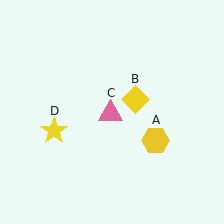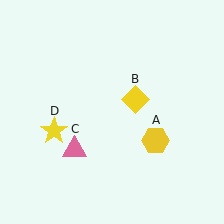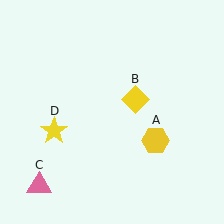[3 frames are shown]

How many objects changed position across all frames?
1 object changed position: pink triangle (object C).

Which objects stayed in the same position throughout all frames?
Yellow hexagon (object A) and yellow diamond (object B) and yellow star (object D) remained stationary.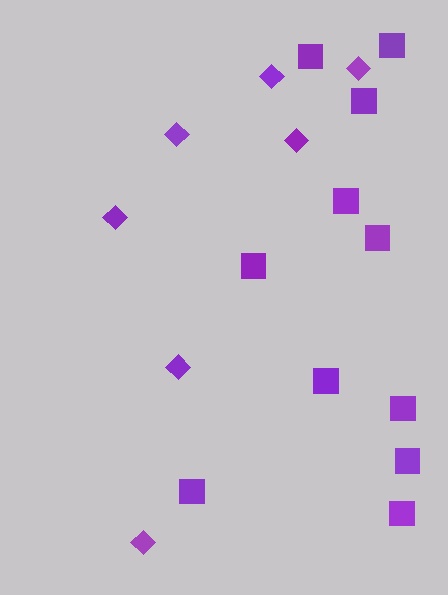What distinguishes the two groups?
There are 2 groups: one group of diamonds (7) and one group of squares (11).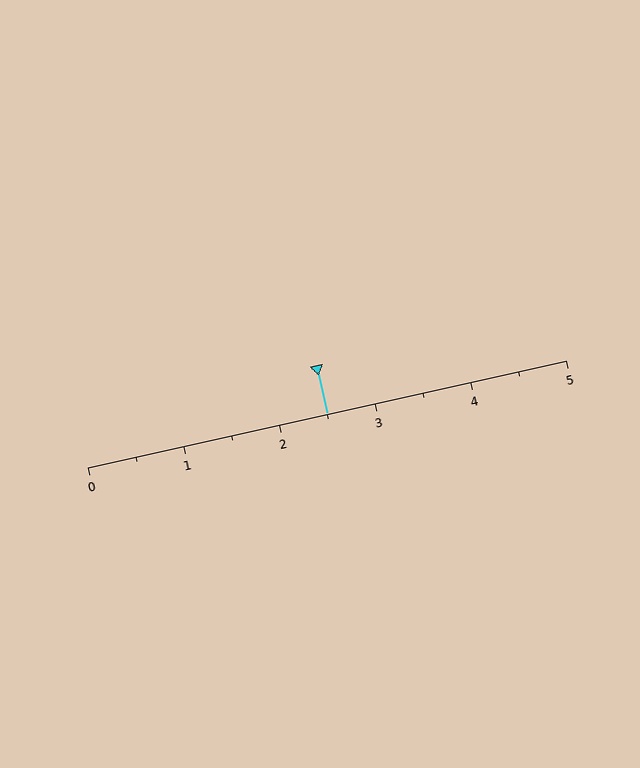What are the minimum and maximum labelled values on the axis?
The axis runs from 0 to 5.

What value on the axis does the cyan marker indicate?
The marker indicates approximately 2.5.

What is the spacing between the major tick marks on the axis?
The major ticks are spaced 1 apart.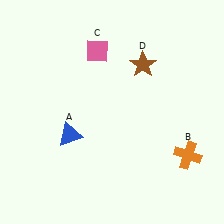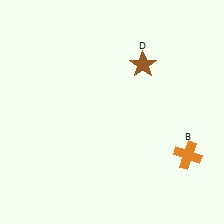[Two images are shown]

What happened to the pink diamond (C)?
The pink diamond (C) was removed in Image 2. It was in the top-left area of Image 1.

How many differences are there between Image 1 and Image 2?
There are 2 differences between the two images.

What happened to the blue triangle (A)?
The blue triangle (A) was removed in Image 2. It was in the bottom-left area of Image 1.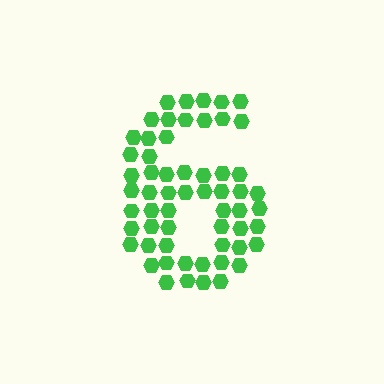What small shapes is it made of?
It is made of small hexagons.